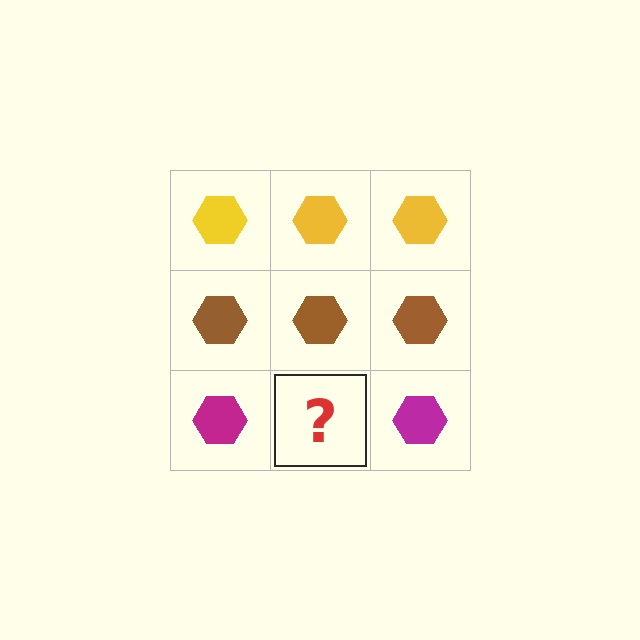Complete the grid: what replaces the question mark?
The question mark should be replaced with a magenta hexagon.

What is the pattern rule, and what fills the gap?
The rule is that each row has a consistent color. The gap should be filled with a magenta hexagon.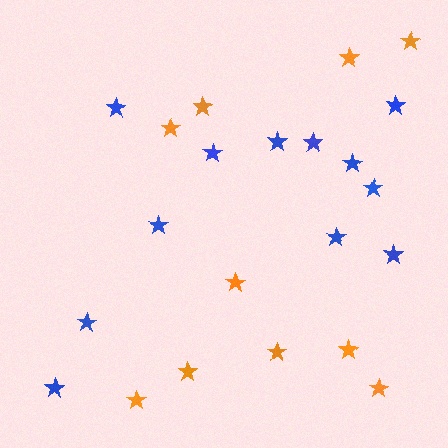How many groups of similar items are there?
There are 2 groups: one group of orange stars (10) and one group of blue stars (12).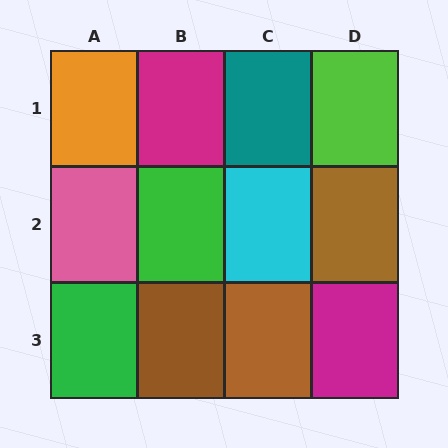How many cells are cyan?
1 cell is cyan.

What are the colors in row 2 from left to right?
Pink, green, cyan, brown.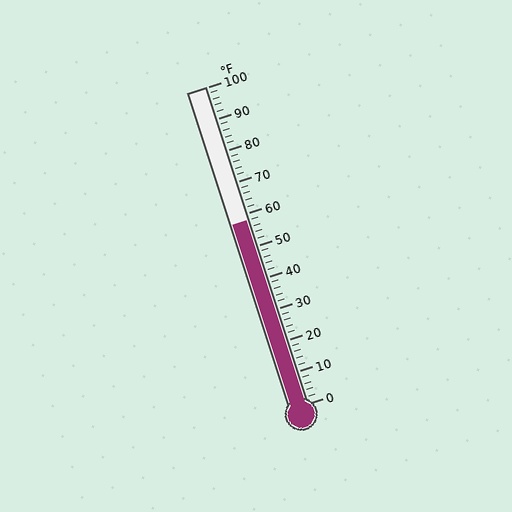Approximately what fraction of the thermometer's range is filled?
The thermometer is filled to approximately 60% of its range.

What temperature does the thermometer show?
The thermometer shows approximately 58°F.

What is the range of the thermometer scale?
The thermometer scale ranges from 0°F to 100°F.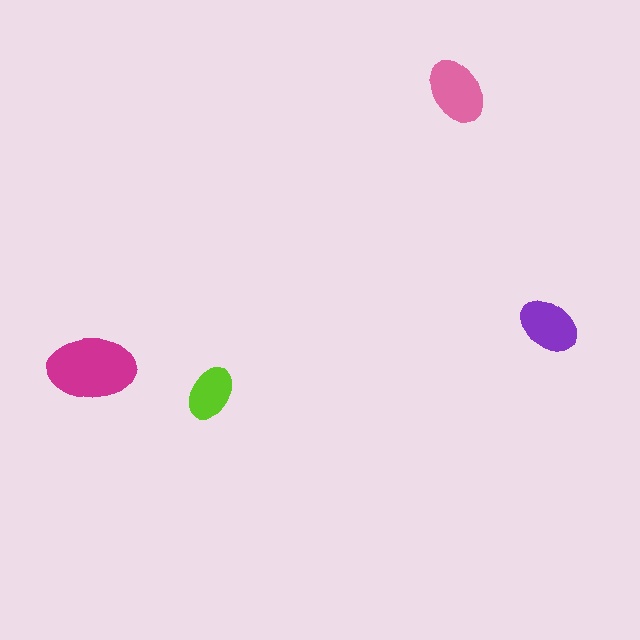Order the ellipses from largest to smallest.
the magenta one, the pink one, the purple one, the lime one.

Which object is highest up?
The pink ellipse is topmost.